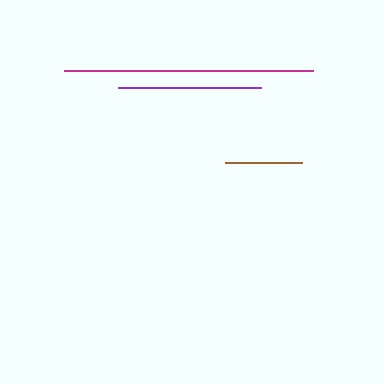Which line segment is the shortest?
The brown line is the shortest at approximately 78 pixels.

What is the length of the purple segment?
The purple segment is approximately 143 pixels long.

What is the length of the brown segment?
The brown segment is approximately 78 pixels long.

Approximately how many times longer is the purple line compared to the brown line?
The purple line is approximately 1.8 times the length of the brown line.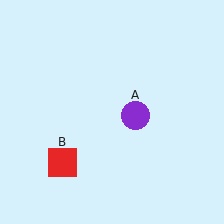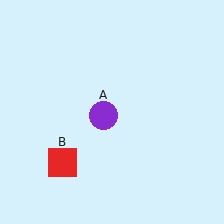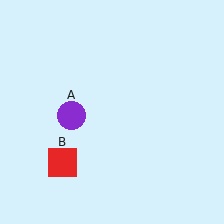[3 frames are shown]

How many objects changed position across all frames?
1 object changed position: purple circle (object A).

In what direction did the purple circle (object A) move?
The purple circle (object A) moved left.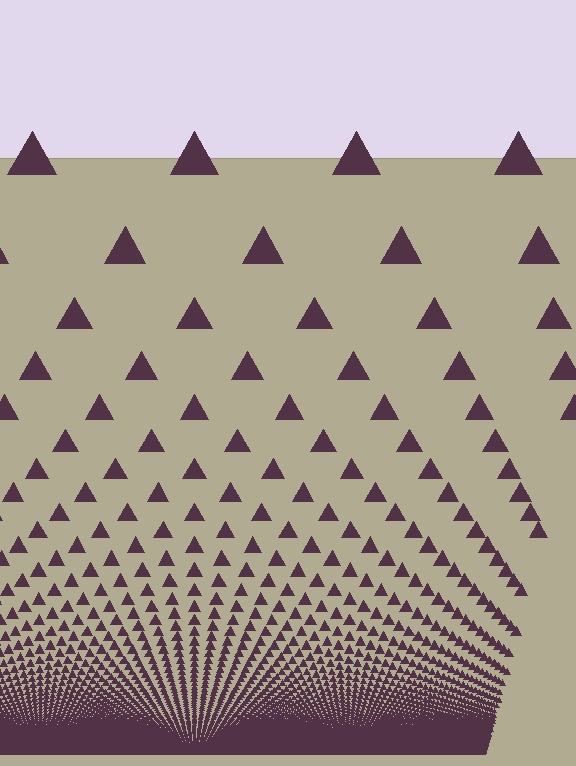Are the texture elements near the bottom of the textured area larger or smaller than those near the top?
Smaller. The gradient is inverted — elements near the bottom are smaller and denser.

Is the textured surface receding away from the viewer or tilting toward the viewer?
The surface appears to tilt toward the viewer. Texture elements get larger and sparser toward the top.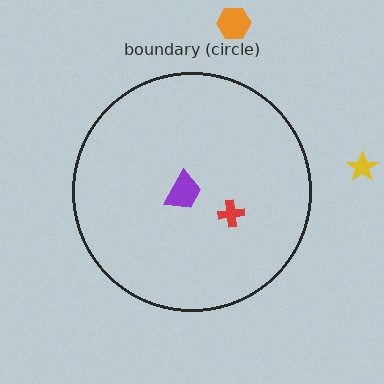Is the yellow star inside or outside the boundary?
Outside.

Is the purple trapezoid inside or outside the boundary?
Inside.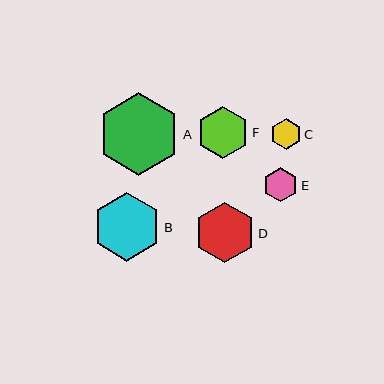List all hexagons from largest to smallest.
From largest to smallest: A, B, D, F, E, C.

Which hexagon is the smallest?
Hexagon C is the smallest with a size of approximately 31 pixels.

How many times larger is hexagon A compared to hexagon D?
Hexagon A is approximately 1.4 times the size of hexagon D.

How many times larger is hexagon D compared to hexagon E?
Hexagon D is approximately 1.8 times the size of hexagon E.